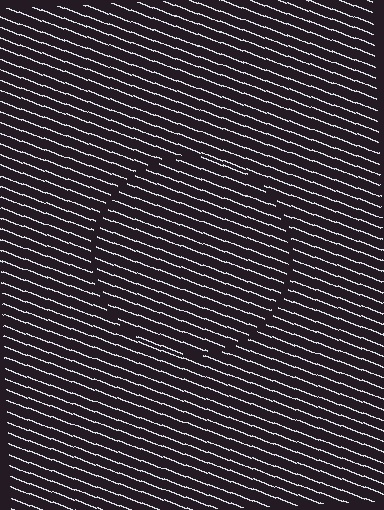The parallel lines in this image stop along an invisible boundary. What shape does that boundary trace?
An illusory circle. The interior of the shape contains the same grating, shifted by half a period — the contour is defined by the phase discontinuity where line-ends from the inner and outer gratings abut.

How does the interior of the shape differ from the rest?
The interior of the shape contains the same grating, shifted by half a period — the contour is defined by the phase discontinuity where line-ends from the inner and outer gratings abut.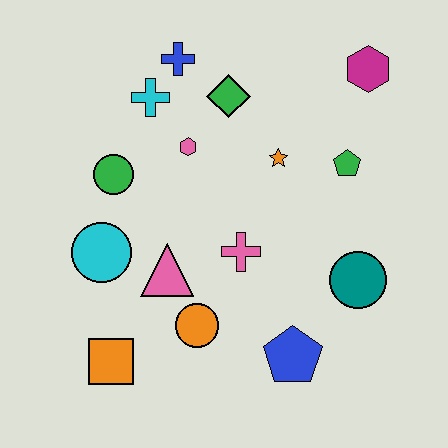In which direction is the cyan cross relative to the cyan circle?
The cyan cross is above the cyan circle.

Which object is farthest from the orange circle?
The magenta hexagon is farthest from the orange circle.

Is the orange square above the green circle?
No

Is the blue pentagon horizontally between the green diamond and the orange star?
No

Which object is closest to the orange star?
The green pentagon is closest to the orange star.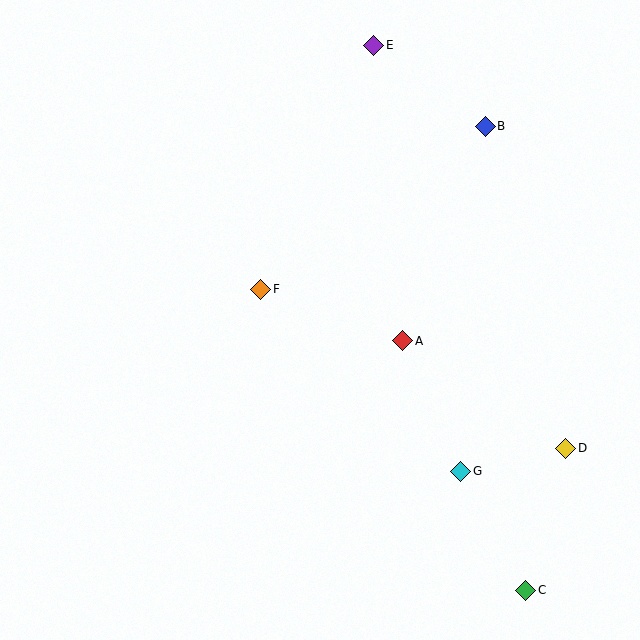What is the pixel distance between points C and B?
The distance between C and B is 465 pixels.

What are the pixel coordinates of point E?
Point E is at (374, 45).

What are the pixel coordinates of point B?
Point B is at (485, 126).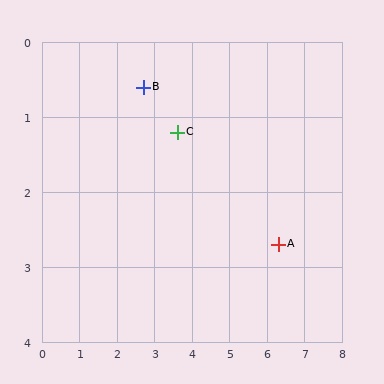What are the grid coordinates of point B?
Point B is at approximately (2.7, 0.6).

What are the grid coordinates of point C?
Point C is at approximately (3.6, 1.2).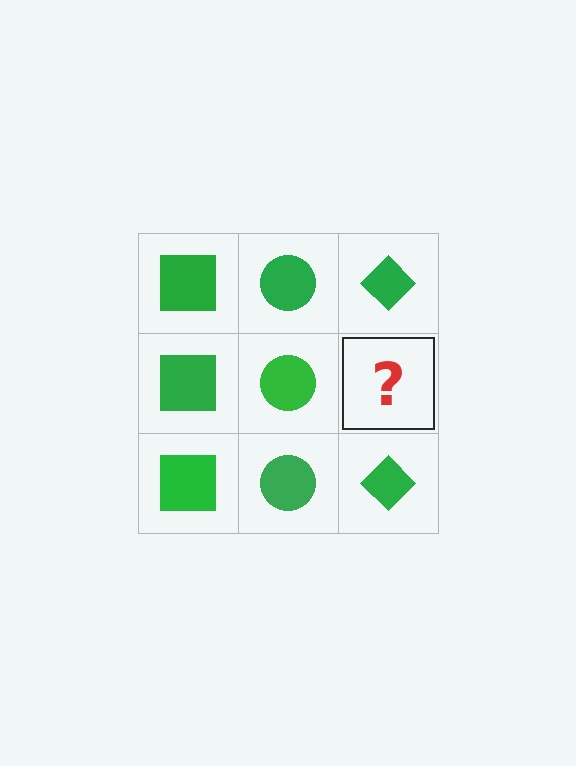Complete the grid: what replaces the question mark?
The question mark should be replaced with a green diamond.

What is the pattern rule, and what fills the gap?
The rule is that each column has a consistent shape. The gap should be filled with a green diamond.